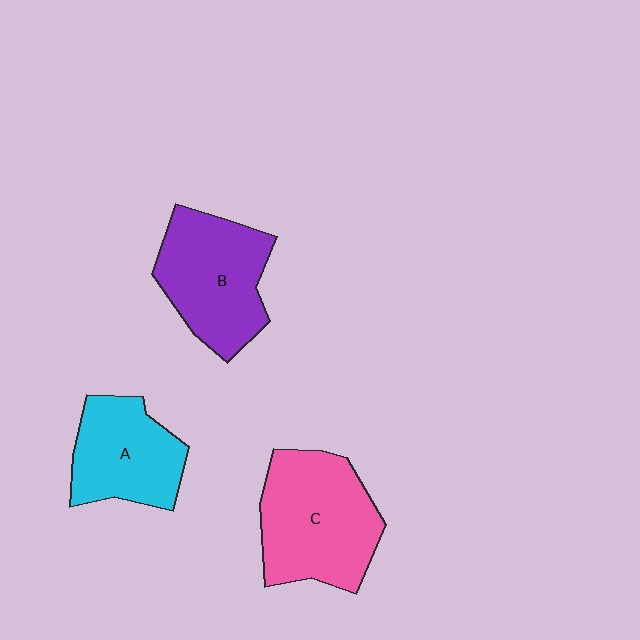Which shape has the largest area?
Shape C (pink).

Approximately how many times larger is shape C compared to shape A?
Approximately 1.4 times.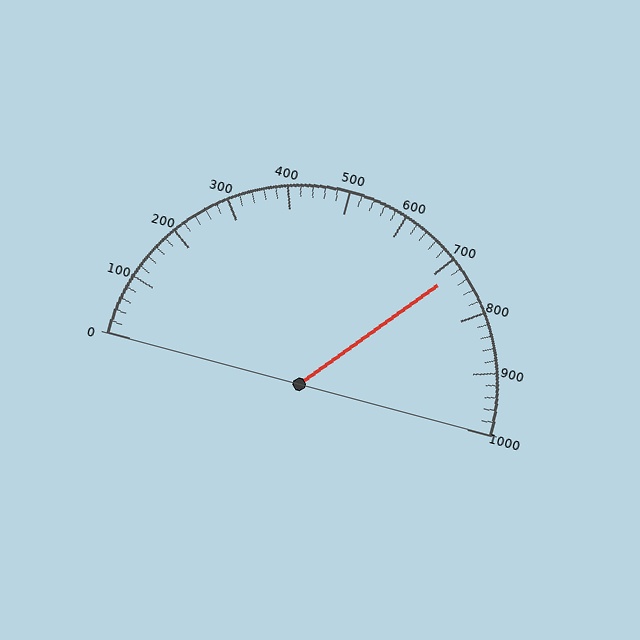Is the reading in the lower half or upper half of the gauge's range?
The reading is in the upper half of the range (0 to 1000).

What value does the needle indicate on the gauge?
The needle indicates approximately 720.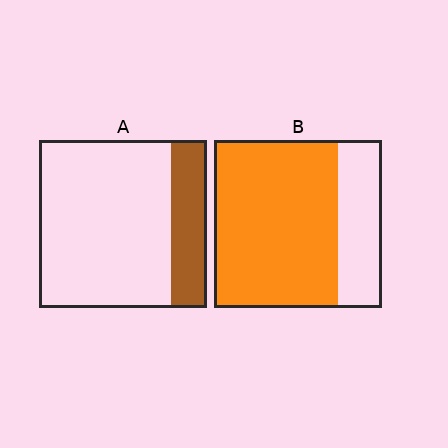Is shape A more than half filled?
No.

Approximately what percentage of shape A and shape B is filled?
A is approximately 20% and B is approximately 75%.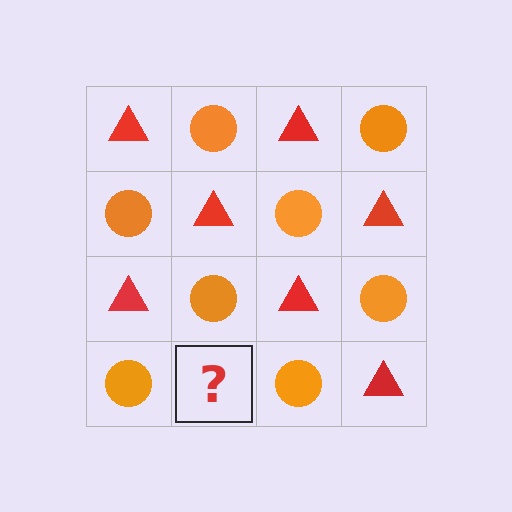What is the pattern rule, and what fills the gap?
The rule is that it alternates red triangle and orange circle in a checkerboard pattern. The gap should be filled with a red triangle.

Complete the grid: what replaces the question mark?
The question mark should be replaced with a red triangle.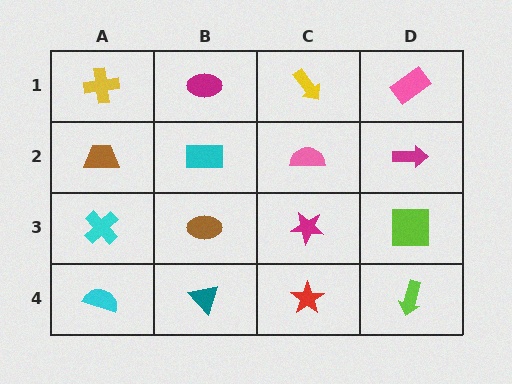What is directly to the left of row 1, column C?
A magenta ellipse.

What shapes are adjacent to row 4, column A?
A cyan cross (row 3, column A), a teal triangle (row 4, column B).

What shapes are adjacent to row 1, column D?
A magenta arrow (row 2, column D), a yellow arrow (row 1, column C).